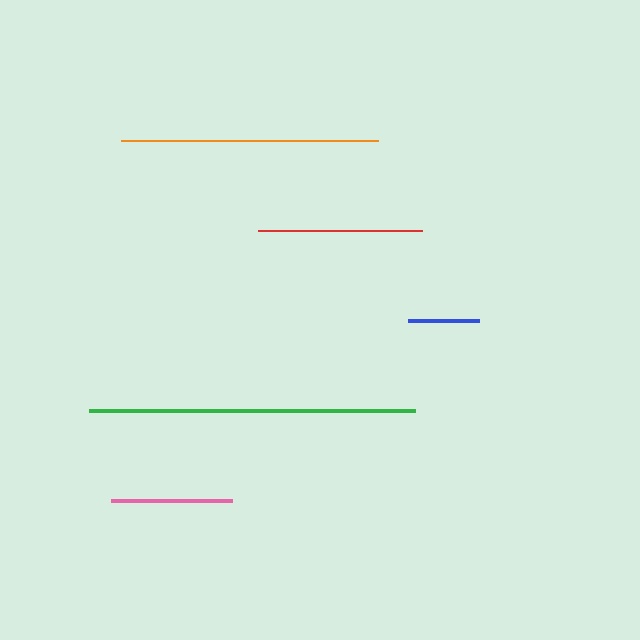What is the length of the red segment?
The red segment is approximately 164 pixels long.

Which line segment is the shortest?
The blue line is the shortest at approximately 72 pixels.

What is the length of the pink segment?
The pink segment is approximately 120 pixels long.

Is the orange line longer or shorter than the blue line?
The orange line is longer than the blue line.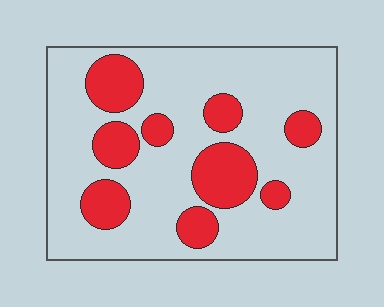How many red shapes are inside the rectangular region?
9.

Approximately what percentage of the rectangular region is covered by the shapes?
Approximately 25%.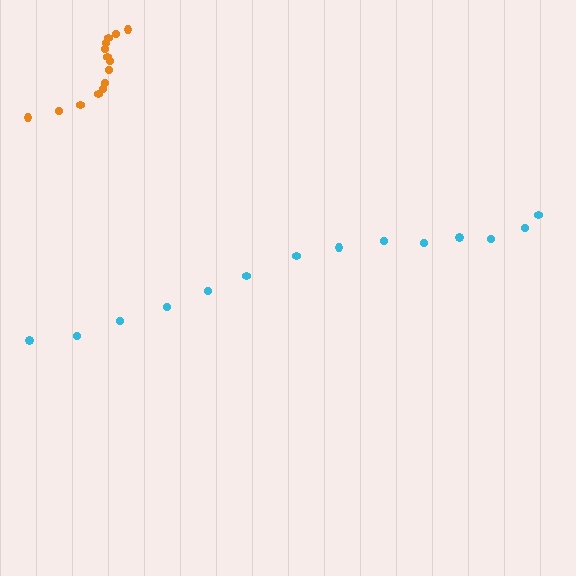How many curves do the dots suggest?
There are 2 distinct paths.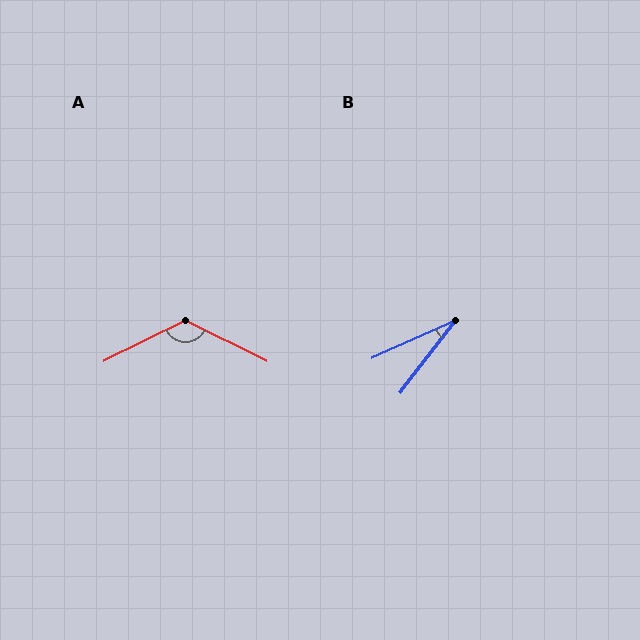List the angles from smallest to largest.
B (28°), A (127°).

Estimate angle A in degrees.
Approximately 127 degrees.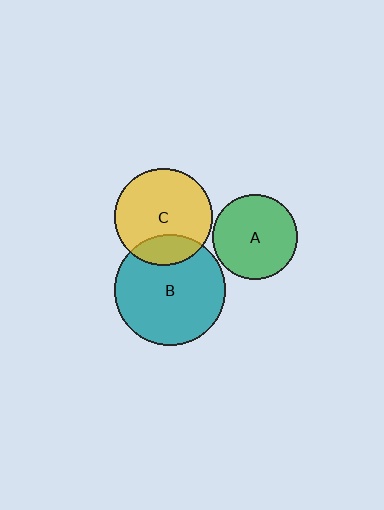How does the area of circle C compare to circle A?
Approximately 1.3 times.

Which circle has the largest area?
Circle B (teal).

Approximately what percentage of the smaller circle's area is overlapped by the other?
Approximately 20%.